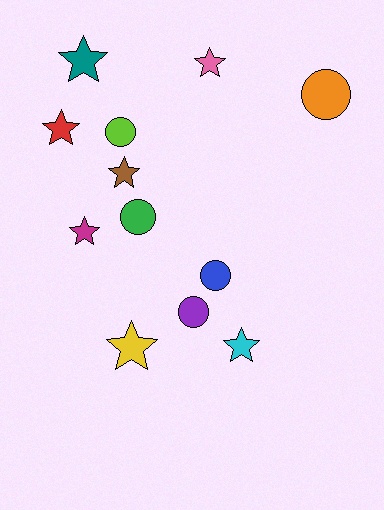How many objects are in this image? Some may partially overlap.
There are 12 objects.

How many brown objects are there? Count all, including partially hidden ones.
There is 1 brown object.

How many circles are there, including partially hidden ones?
There are 5 circles.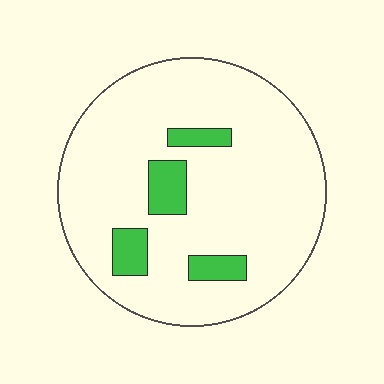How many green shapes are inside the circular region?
4.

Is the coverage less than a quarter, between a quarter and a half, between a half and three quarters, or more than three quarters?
Less than a quarter.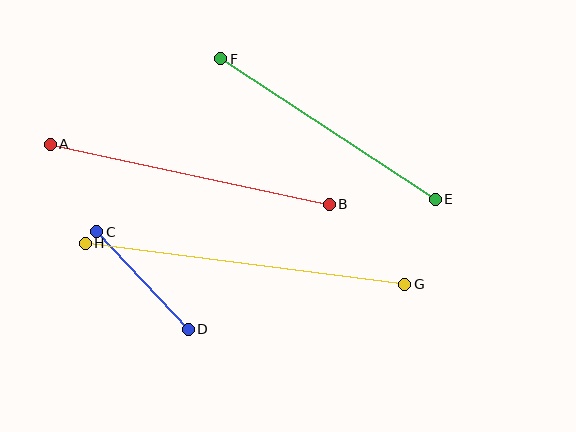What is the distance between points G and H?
The distance is approximately 322 pixels.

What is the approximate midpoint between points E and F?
The midpoint is at approximately (328, 129) pixels.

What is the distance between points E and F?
The distance is approximately 257 pixels.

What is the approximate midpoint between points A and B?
The midpoint is at approximately (190, 174) pixels.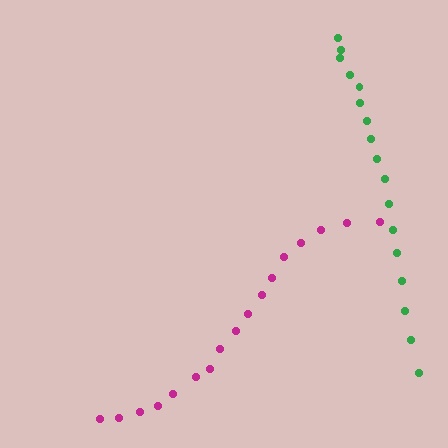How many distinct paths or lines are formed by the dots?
There are 2 distinct paths.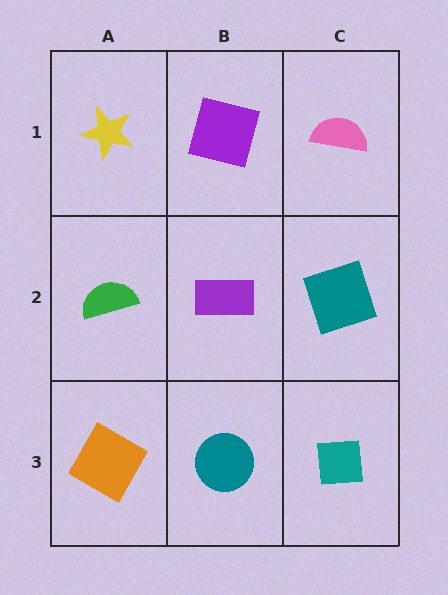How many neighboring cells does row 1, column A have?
2.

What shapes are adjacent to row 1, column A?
A green semicircle (row 2, column A), a purple square (row 1, column B).